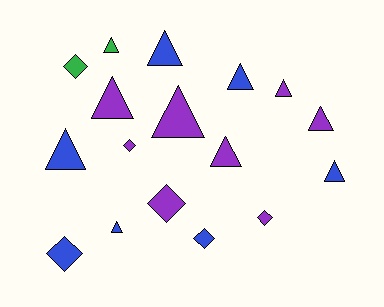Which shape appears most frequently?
Triangle, with 11 objects.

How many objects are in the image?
There are 17 objects.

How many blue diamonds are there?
There are 2 blue diamonds.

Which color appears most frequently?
Purple, with 8 objects.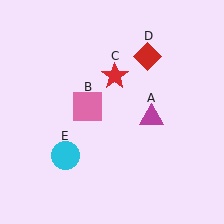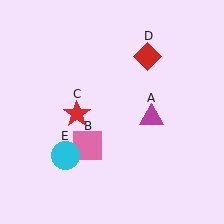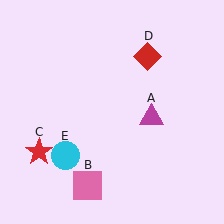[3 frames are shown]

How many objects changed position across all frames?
2 objects changed position: pink square (object B), red star (object C).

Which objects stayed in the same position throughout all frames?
Magenta triangle (object A) and red diamond (object D) and cyan circle (object E) remained stationary.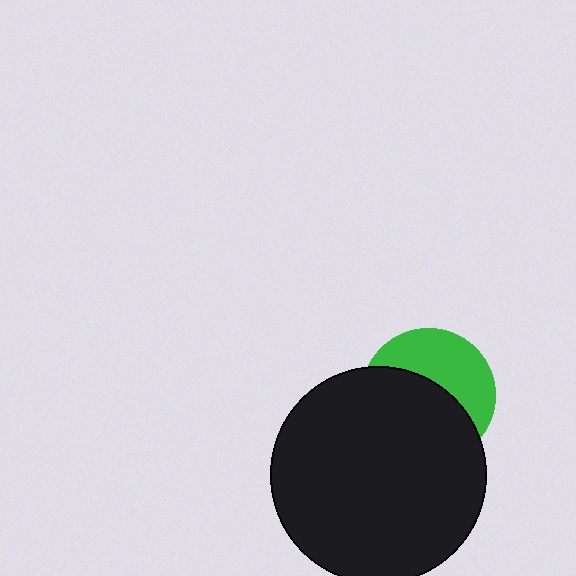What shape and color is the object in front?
The object in front is a black circle.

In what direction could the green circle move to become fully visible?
The green circle could move up. That would shift it out from behind the black circle entirely.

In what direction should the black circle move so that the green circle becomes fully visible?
The black circle should move down. That is the shortest direction to clear the overlap and leave the green circle fully visible.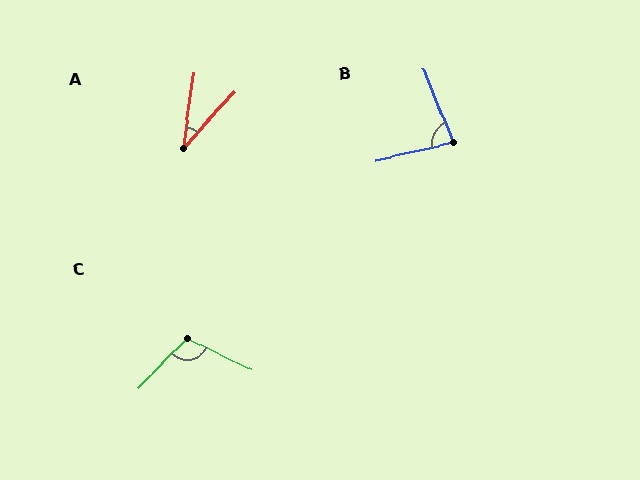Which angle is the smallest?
A, at approximately 35 degrees.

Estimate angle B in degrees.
Approximately 81 degrees.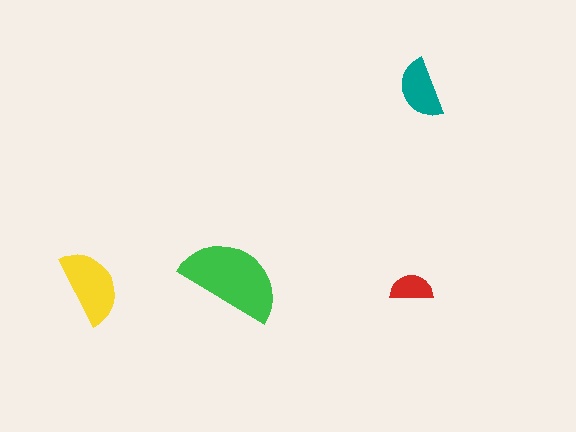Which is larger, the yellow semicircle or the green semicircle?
The green one.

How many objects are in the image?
There are 4 objects in the image.